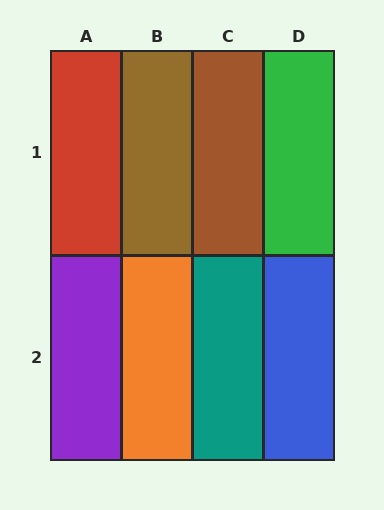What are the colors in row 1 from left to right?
Red, brown, brown, green.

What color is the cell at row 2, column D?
Blue.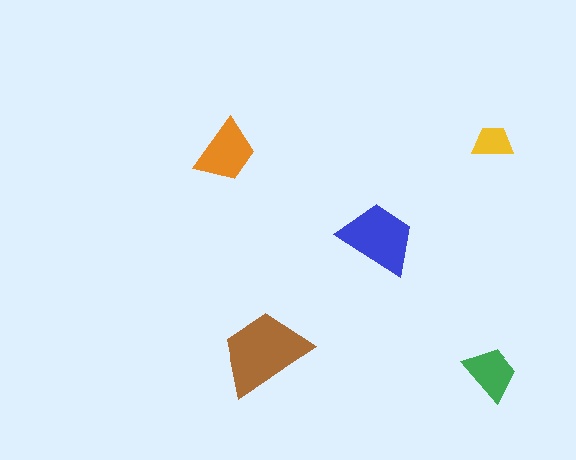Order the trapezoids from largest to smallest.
the brown one, the blue one, the orange one, the green one, the yellow one.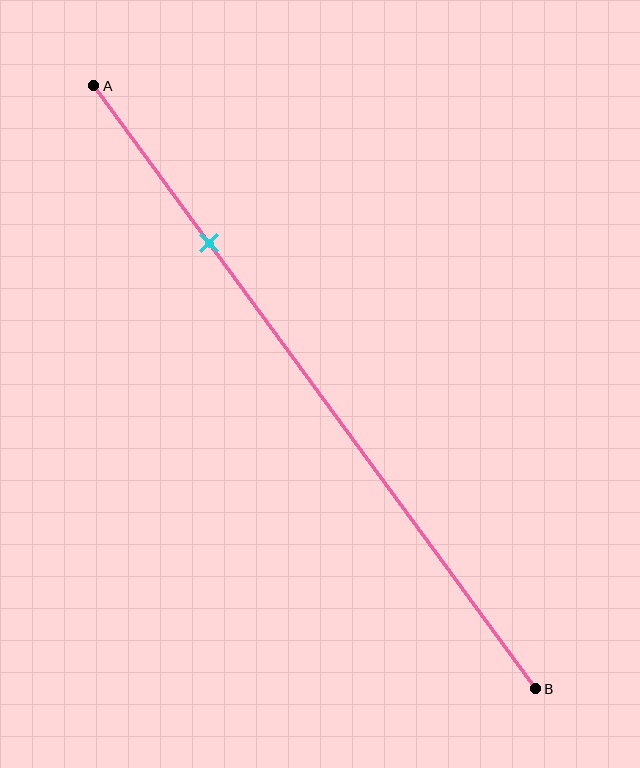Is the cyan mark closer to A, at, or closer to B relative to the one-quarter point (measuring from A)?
The cyan mark is approximately at the one-quarter point of segment AB.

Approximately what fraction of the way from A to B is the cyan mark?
The cyan mark is approximately 25% of the way from A to B.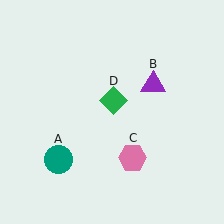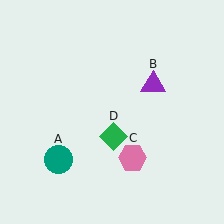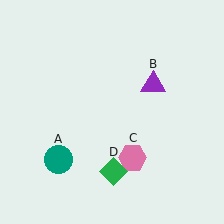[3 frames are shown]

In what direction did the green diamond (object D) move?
The green diamond (object D) moved down.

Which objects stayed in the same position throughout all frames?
Teal circle (object A) and purple triangle (object B) and pink hexagon (object C) remained stationary.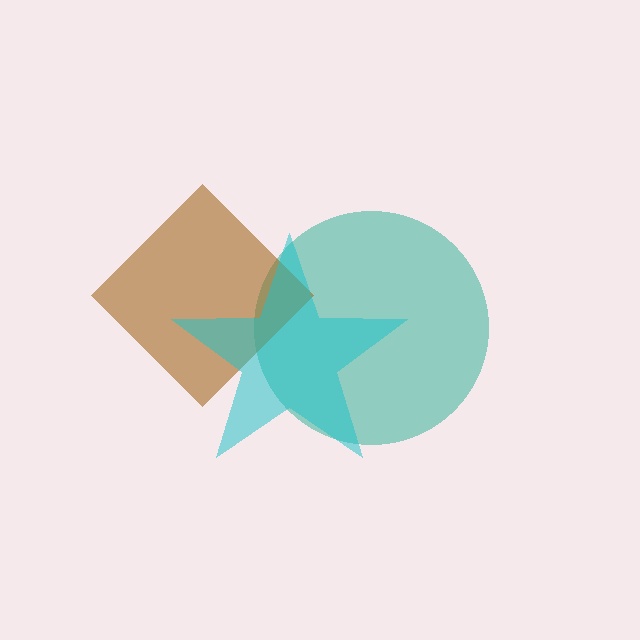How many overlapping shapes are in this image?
There are 3 overlapping shapes in the image.